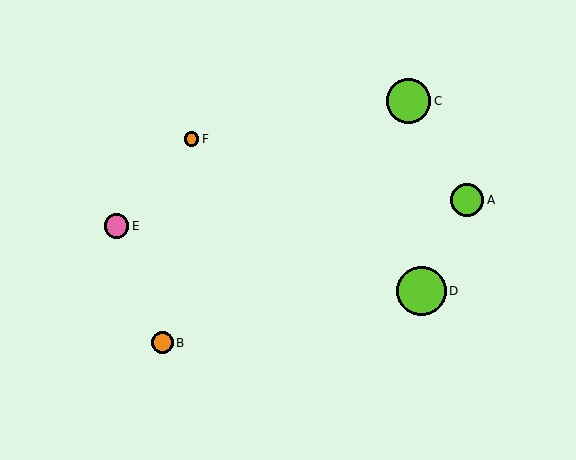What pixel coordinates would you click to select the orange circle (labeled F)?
Click at (191, 139) to select the orange circle F.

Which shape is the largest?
The lime circle (labeled D) is the largest.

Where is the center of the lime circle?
The center of the lime circle is at (467, 200).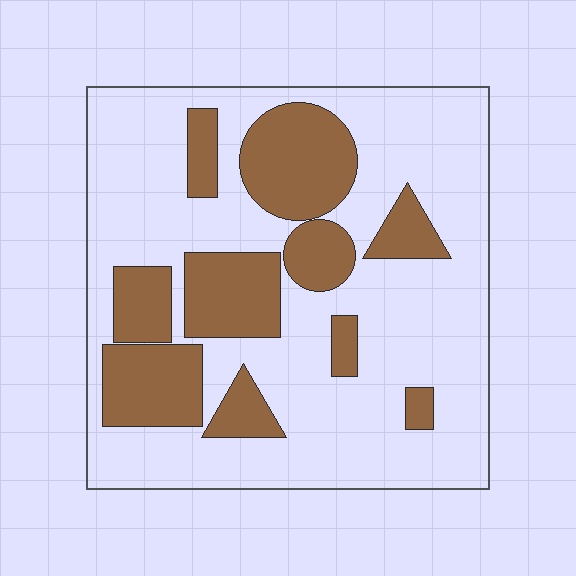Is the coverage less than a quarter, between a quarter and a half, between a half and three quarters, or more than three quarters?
Between a quarter and a half.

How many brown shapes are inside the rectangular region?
10.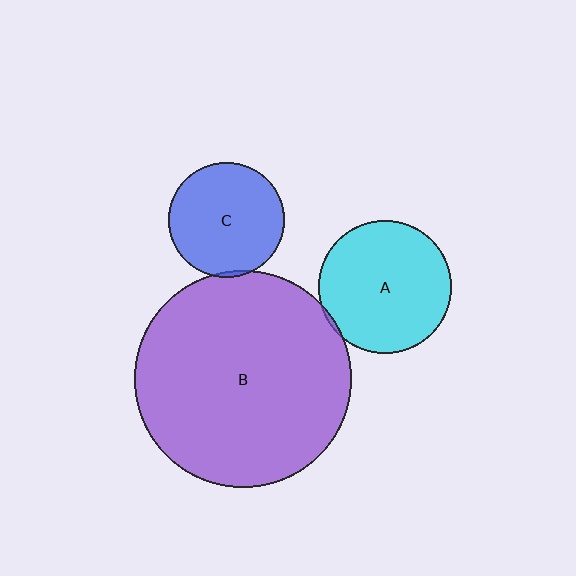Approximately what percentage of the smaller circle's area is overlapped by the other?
Approximately 5%.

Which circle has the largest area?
Circle B (purple).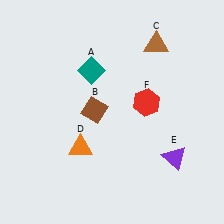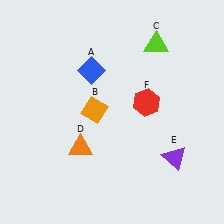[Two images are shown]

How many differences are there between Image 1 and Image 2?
There are 3 differences between the two images.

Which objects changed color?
A changed from teal to blue. B changed from brown to orange. C changed from brown to lime.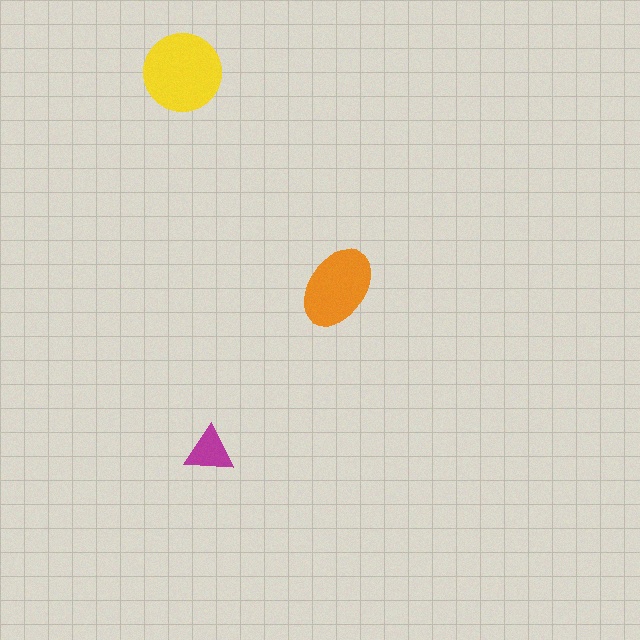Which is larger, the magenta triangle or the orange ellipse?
The orange ellipse.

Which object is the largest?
The yellow circle.